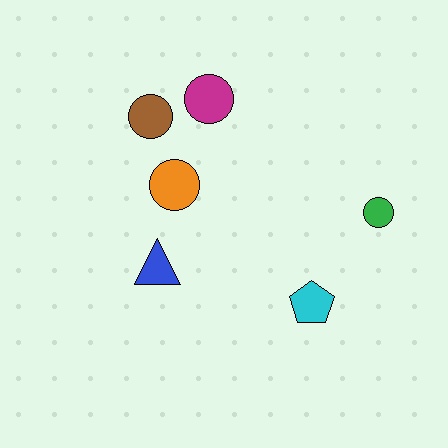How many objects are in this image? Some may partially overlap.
There are 6 objects.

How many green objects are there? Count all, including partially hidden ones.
There is 1 green object.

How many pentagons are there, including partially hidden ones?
There is 1 pentagon.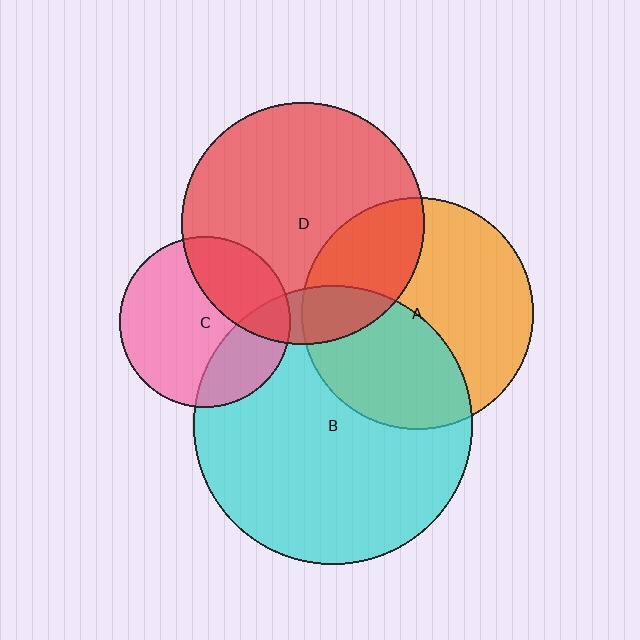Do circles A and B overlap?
Yes.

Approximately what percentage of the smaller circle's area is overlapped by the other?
Approximately 40%.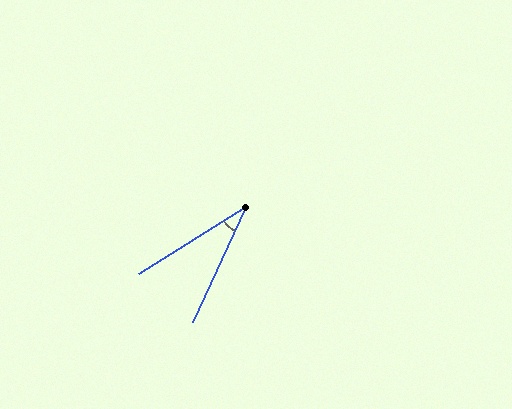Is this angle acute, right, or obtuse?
It is acute.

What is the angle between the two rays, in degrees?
Approximately 33 degrees.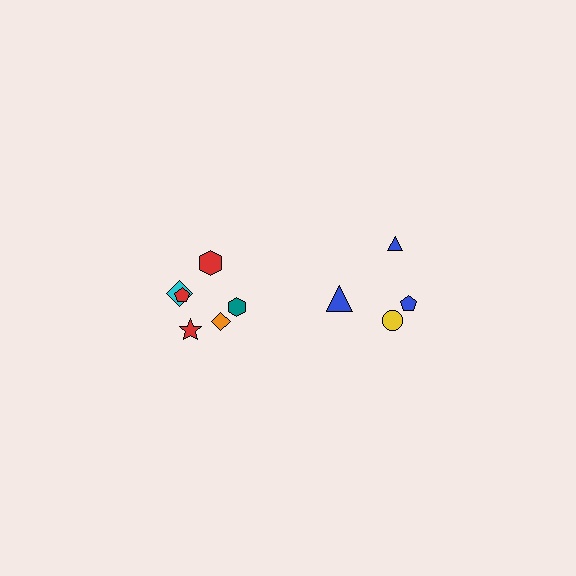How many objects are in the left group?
There are 6 objects.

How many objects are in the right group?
There are 4 objects.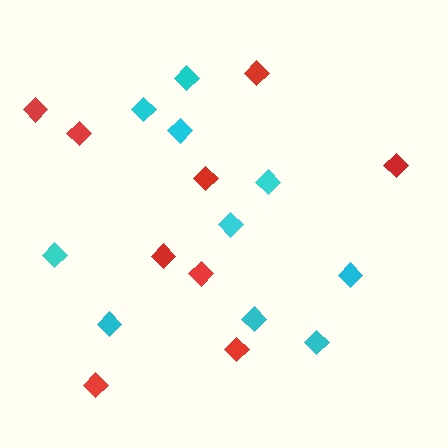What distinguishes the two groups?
There are 2 groups: one group of red diamonds (9) and one group of cyan diamonds (10).